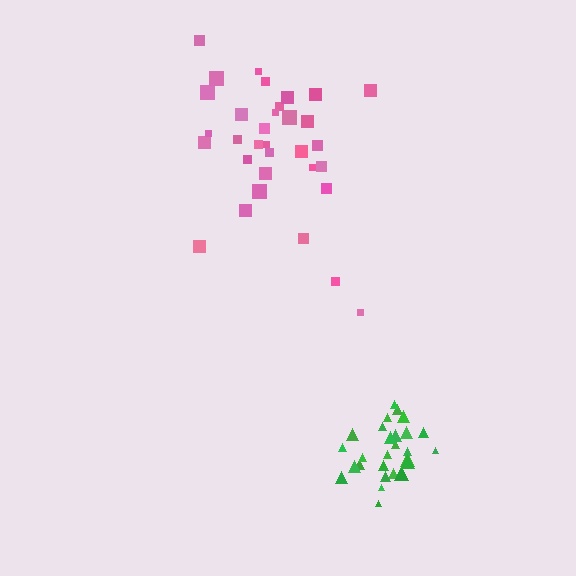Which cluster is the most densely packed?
Green.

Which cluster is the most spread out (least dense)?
Pink.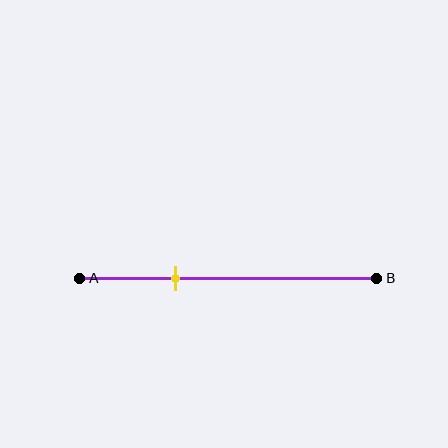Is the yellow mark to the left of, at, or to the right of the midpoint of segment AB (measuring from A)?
The yellow mark is to the left of the midpoint of segment AB.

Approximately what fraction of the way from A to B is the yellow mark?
The yellow mark is approximately 30% of the way from A to B.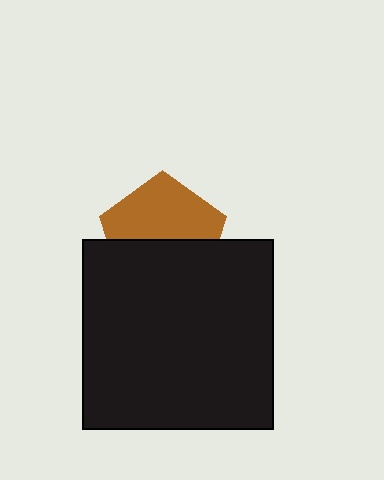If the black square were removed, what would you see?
You would see the complete brown pentagon.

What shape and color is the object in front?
The object in front is a black square.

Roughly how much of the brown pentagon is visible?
About half of it is visible (roughly 53%).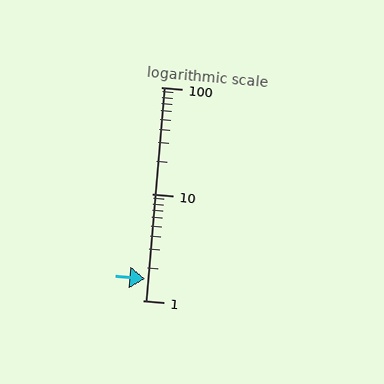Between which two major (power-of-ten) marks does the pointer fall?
The pointer is between 1 and 10.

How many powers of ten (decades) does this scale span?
The scale spans 2 decades, from 1 to 100.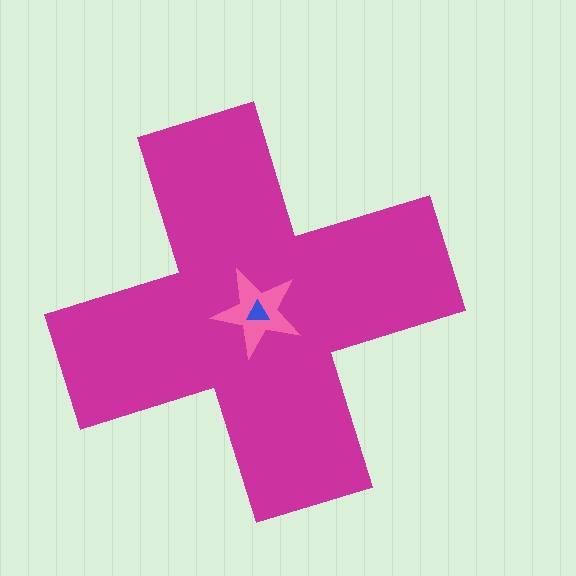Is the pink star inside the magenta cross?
Yes.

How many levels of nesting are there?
3.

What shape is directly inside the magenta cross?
The pink star.